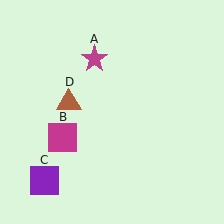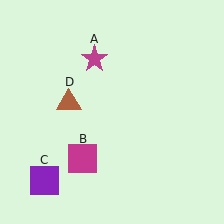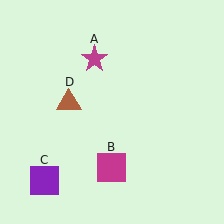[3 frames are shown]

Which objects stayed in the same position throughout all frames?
Magenta star (object A) and purple square (object C) and brown triangle (object D) remained stationary.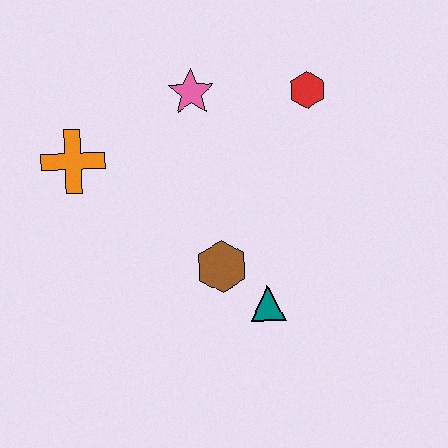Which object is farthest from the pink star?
The teal triangle is farthest from the pink star.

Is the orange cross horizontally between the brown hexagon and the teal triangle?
No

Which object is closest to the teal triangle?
The brown hexagon is closest to the teal triangle.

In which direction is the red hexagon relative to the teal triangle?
The red hexagon is above the teal triangle.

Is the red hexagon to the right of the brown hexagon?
Yes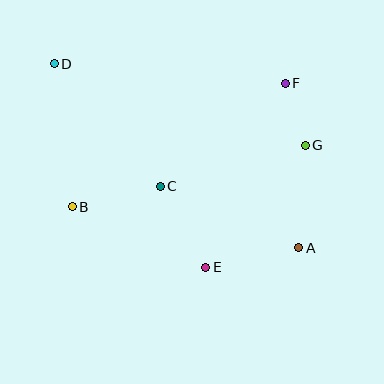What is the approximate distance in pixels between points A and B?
The distance between A and B is approximately 230 pixels.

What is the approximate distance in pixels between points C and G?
The distance between C and G is approximately 151 pixels.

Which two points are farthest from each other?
Points A and D are farthest from each other.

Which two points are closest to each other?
Points F and G are closest to each other.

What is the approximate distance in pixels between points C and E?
The distance between C and E is approximately 93 pixels.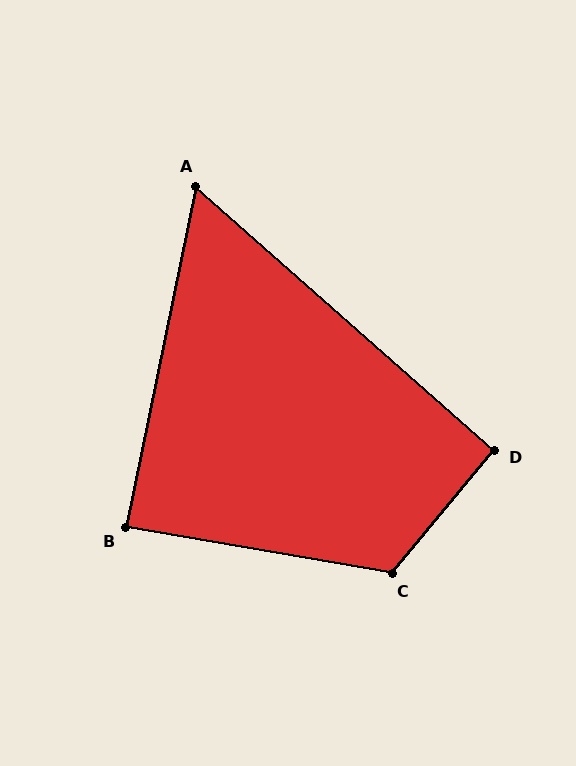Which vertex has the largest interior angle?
C, at approximately 120 degrees.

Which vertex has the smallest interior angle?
A, at approximately 60 degrees.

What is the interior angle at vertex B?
Approximately 88 degrees (approximately right).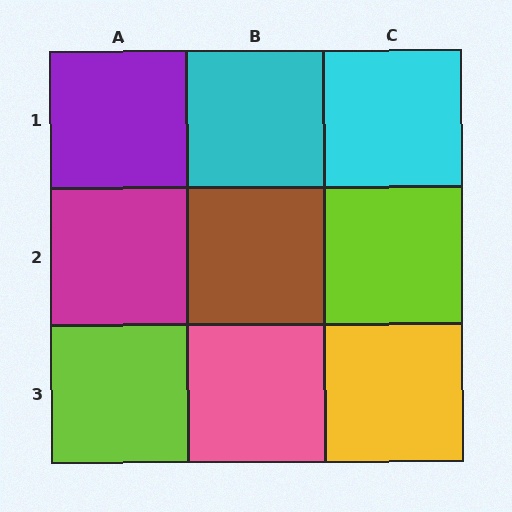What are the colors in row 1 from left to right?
Purple, cyan, cyan.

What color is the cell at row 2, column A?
Magenta.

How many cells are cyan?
2 cells are cyan.